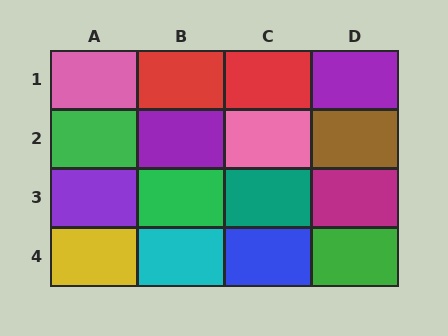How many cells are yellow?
1 cell is yellow.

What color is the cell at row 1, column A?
Pink.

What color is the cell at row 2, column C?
Pink.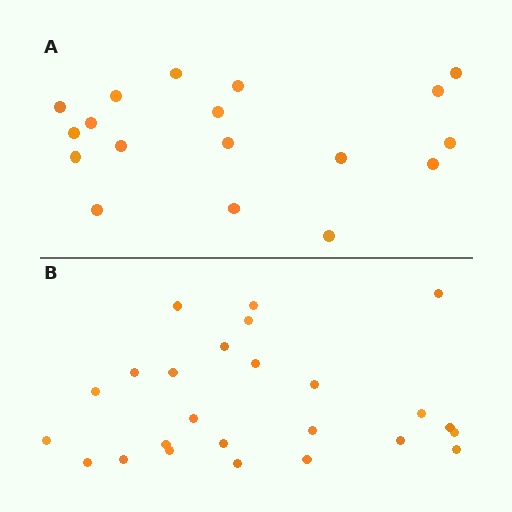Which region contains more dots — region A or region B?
Region B (the bottom region) has more dots.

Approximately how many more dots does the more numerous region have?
Region B has roughly 8 or so more dots than region A.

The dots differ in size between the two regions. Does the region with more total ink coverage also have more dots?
No. Region A has more total ink coverage because its dots are larger, but region B actually contains more individual dots. Total area can be misleading — the number of items is what matters here.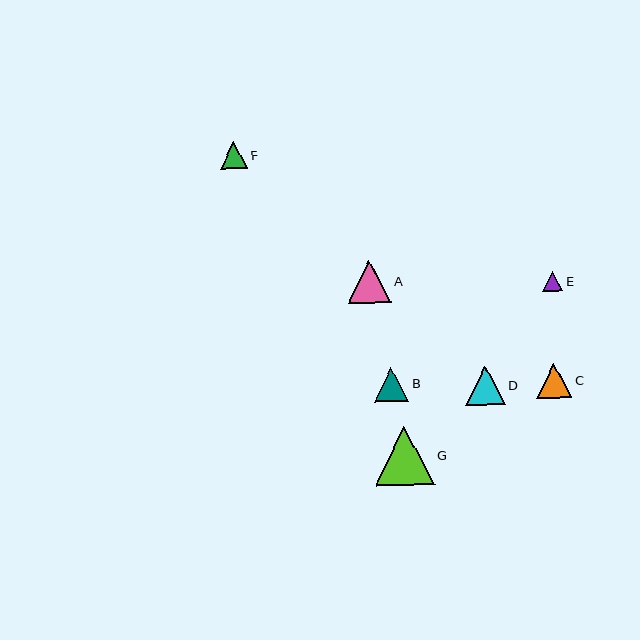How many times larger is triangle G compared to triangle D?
Triangle G is approximately 1.5 times the size of triangle D.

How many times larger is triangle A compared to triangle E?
Triangle A is approximately 2.2 times the size of triangle E.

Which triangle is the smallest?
Triangle E is the smallest with a size of approximately 20 pixels.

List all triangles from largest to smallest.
From largest to smallest: G, A, D, C, B, F, E.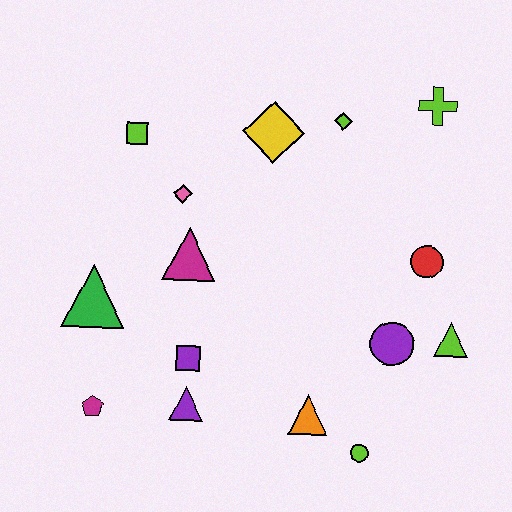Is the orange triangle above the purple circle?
No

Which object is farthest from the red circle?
The magenta pentagon is farthest from the red circle.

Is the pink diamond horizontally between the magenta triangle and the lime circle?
No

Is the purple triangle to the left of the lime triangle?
Yes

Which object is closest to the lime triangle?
The purple circle is closest to the lime triangle.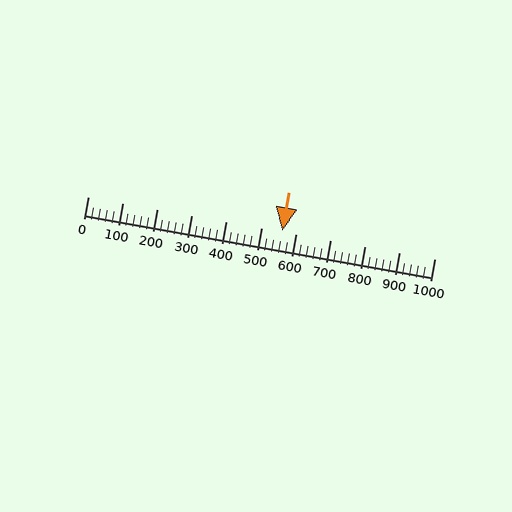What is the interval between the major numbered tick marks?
The major tick marks are spaced 100 units apart.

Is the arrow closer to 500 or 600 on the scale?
The arrow is closer to 600.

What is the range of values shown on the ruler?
The ruler shows values from 0 to 1000.